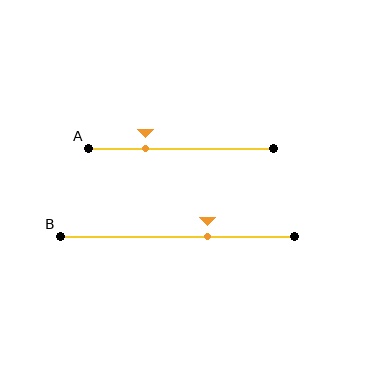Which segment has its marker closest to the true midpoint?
Segment B has its marker closest to the true midpoint.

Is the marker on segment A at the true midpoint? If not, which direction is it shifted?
No, the marker on segment A is shifted to the left by about 19% of the segment length.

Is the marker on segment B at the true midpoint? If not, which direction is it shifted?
No, the marker on segment B is shifted to the right by about 13% of the segment length.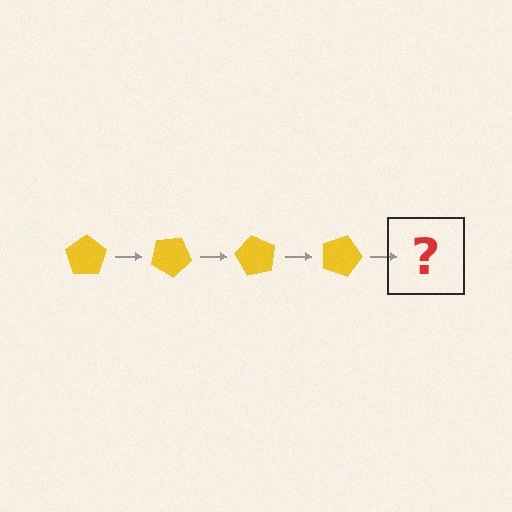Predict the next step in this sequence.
The next step is a yellow pentagon rotated 120 degrees.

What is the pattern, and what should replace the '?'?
The pattern is that the pentagon rotates 30 degrees each step. The '?' should be a yellow pentagon rotated 120 degrees.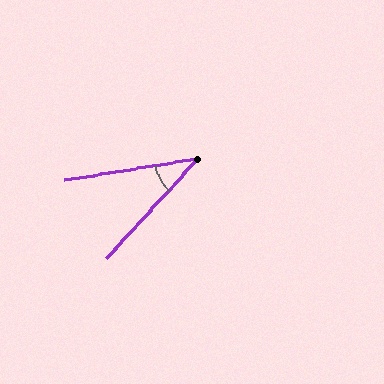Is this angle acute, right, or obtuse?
It is acute.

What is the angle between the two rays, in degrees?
Approximately 38 degrees.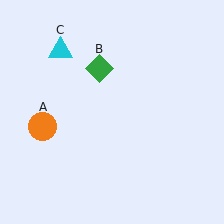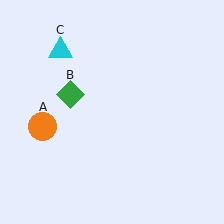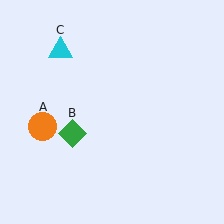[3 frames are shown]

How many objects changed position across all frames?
1 object changed position: green diamond (object B).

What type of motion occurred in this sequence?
The green diamond (object B) rotated counterclockwise around the center of the scene.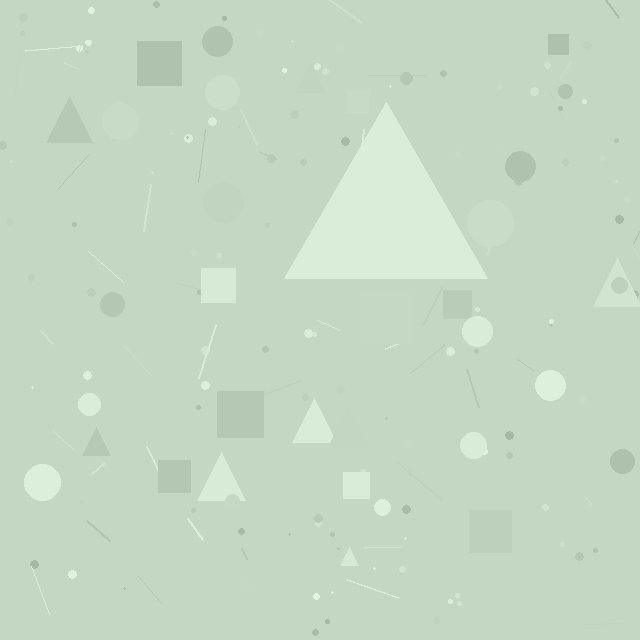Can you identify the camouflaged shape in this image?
The camouflaged shape is a triangle.